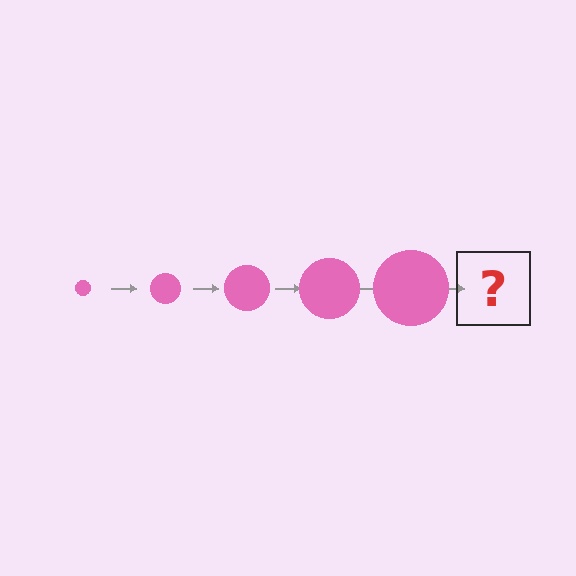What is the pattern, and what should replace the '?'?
The pattern is that the circle gets progressively larger each step. The '?' should be a pink circle, larger than the previous one.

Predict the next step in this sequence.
The next step is a pink circle, larger than the previous one.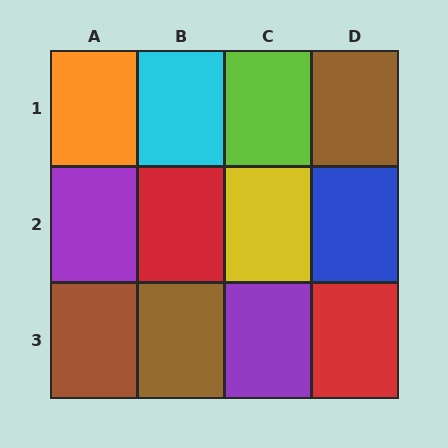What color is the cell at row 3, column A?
Brown.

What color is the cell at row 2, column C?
Yellow.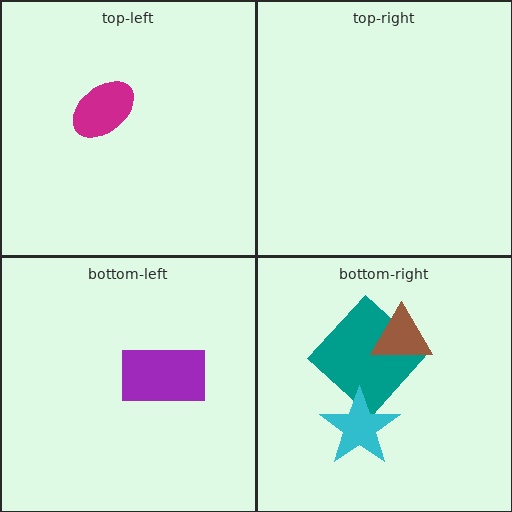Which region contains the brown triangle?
The bottom-right region.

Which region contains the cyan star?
The bottom-right region.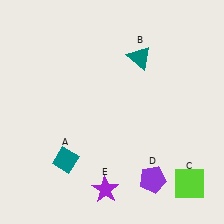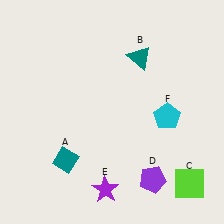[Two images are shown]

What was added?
A cyan pentagon (F) was added in Image 2.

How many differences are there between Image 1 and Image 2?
There is 1 difference between the two images.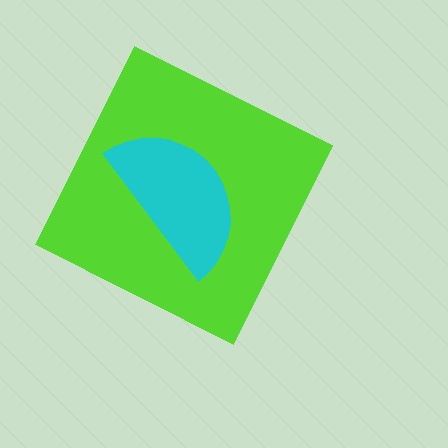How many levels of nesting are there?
2.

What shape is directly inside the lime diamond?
The cyan semicircle.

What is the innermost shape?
The cyan semicircle.